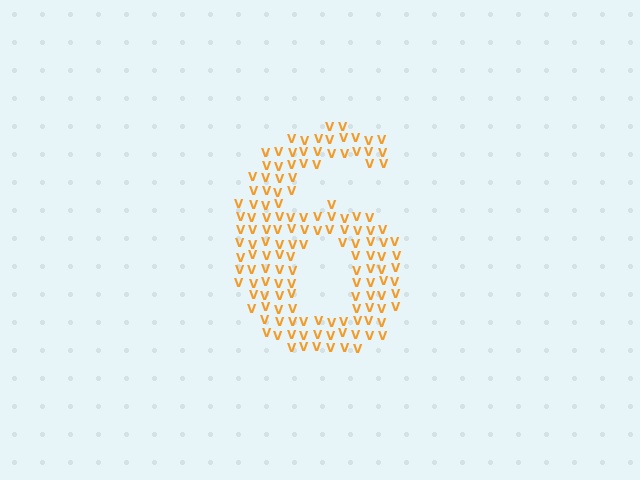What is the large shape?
The large shape is the digit 6.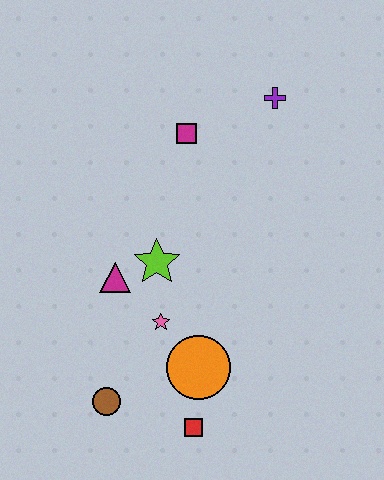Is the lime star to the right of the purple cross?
No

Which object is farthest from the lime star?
The purple cross is farthest from the lime star.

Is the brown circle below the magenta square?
Yes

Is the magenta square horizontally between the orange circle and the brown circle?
Yes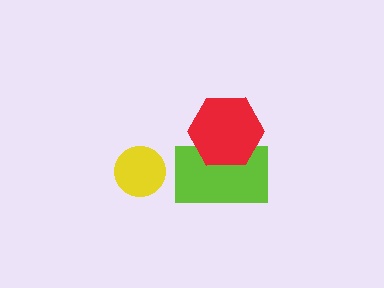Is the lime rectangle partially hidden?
Yes, it is partially covered by another shape.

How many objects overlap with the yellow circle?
0 objects overlap with the yellow circle.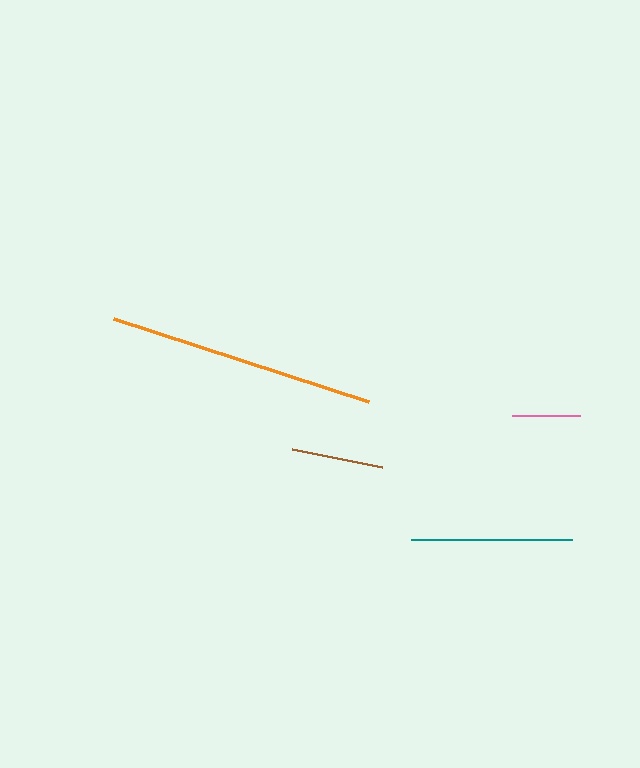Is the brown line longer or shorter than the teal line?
The teal line is longer than the brown line.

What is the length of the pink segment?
The pink segment is approximately 68 pixels long.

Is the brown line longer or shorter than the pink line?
The brown line is longer than the pink line.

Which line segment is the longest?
The orange line is the longest at approximately 268 pixels.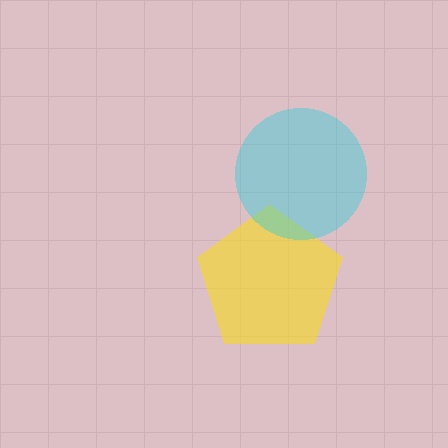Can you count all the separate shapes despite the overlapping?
Yes, there are 2 separate shapes.